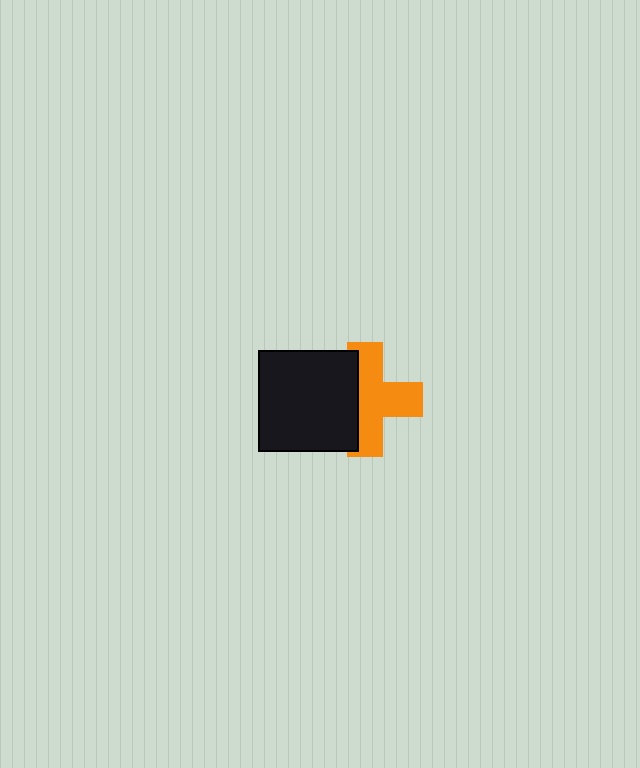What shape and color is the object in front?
The object in front is a black square.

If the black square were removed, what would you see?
You would see the complete orange cross.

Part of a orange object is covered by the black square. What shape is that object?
It is a cross.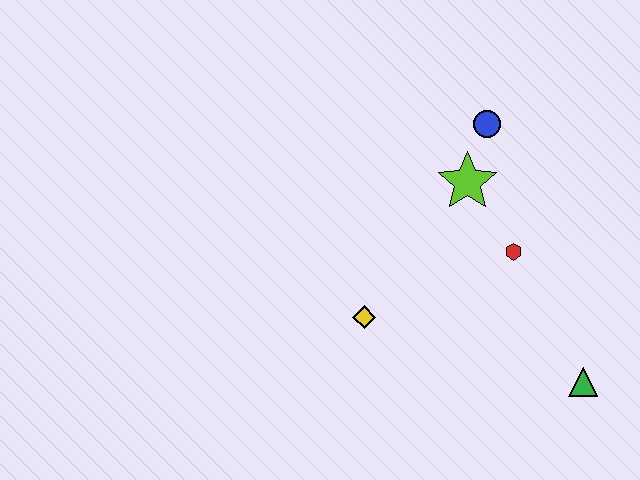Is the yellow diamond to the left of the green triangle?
Yes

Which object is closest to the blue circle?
The lime star is closest to the blue circle.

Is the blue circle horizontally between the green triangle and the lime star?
Yes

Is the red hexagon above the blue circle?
No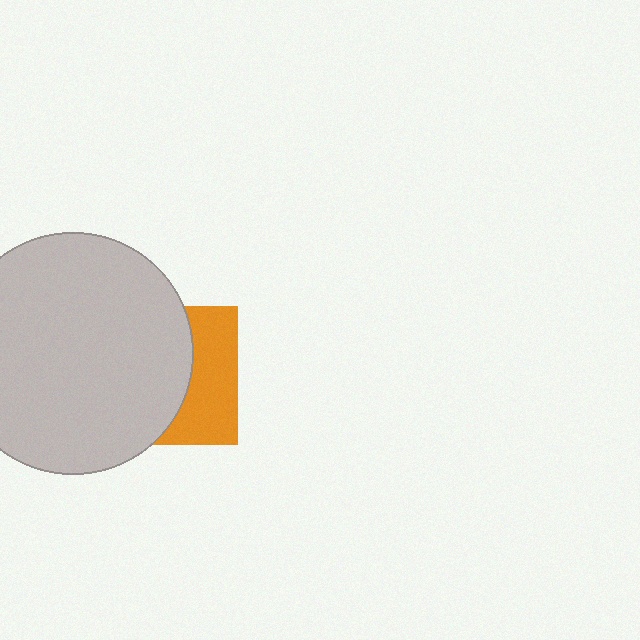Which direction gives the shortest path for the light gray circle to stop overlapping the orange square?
Moving left gives the shortest separation.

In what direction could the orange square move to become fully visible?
The orange square could move right. That would shift it out from behind the light gray circle entirely.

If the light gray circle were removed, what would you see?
You would see the complete orange square.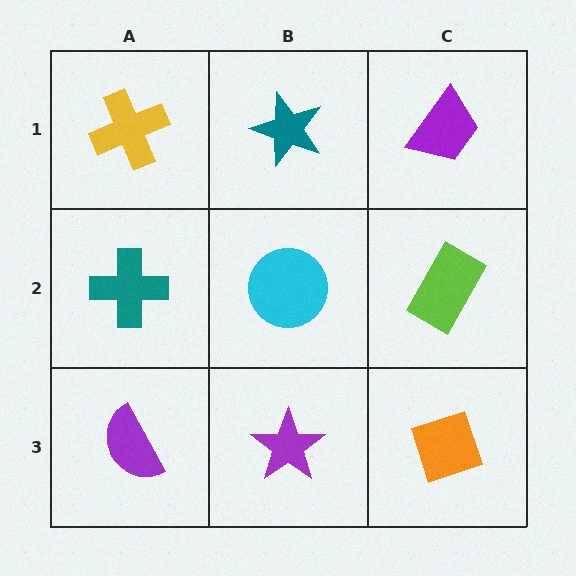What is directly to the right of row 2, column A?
A cyan circle.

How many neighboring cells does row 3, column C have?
2.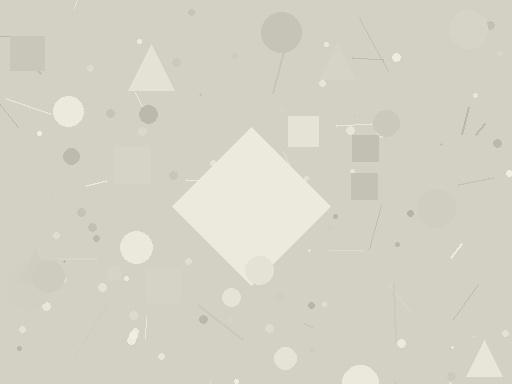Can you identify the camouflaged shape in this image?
The camouflaged shape is a diamond.